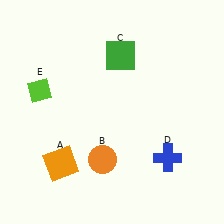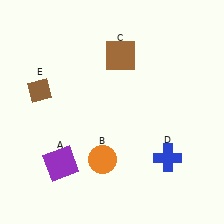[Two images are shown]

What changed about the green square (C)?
In Image 1, C is green. In Image 2, it changed to brown.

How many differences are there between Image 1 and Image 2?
There are 3 differences between the two images.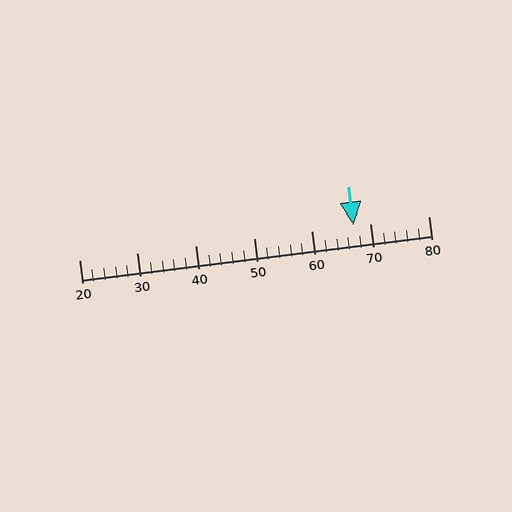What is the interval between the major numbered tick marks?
The major tick marks are spaced 10 units apart.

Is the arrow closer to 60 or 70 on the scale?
The arrow is closer to 70.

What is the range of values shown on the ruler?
The ruler shows values from 20 to 80.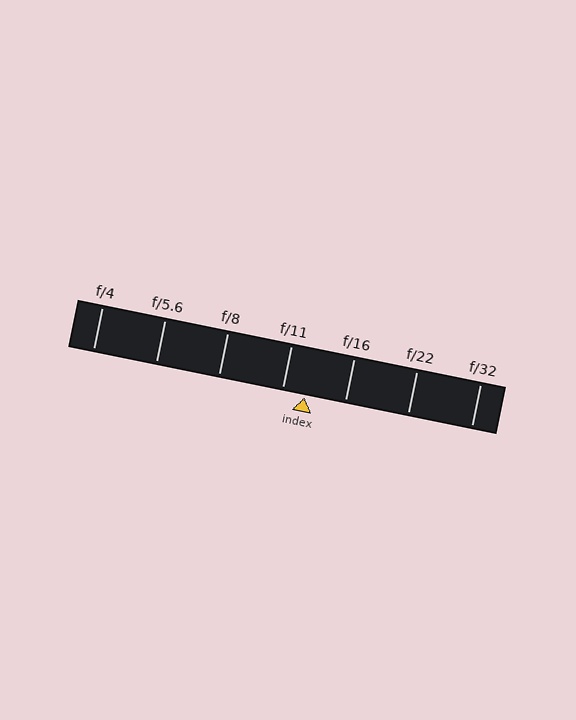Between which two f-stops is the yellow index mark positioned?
The index mark is between f/11 and f/16.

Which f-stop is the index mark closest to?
The index mark is closest to f/11.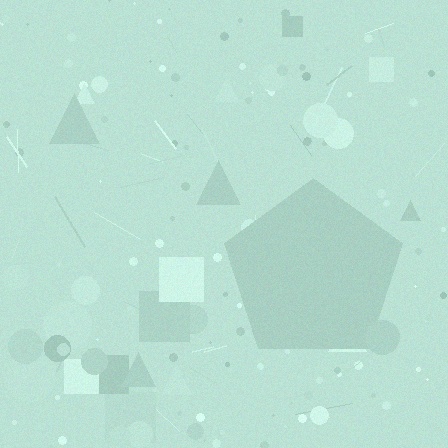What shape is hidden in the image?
A pentagon is hidden in the image.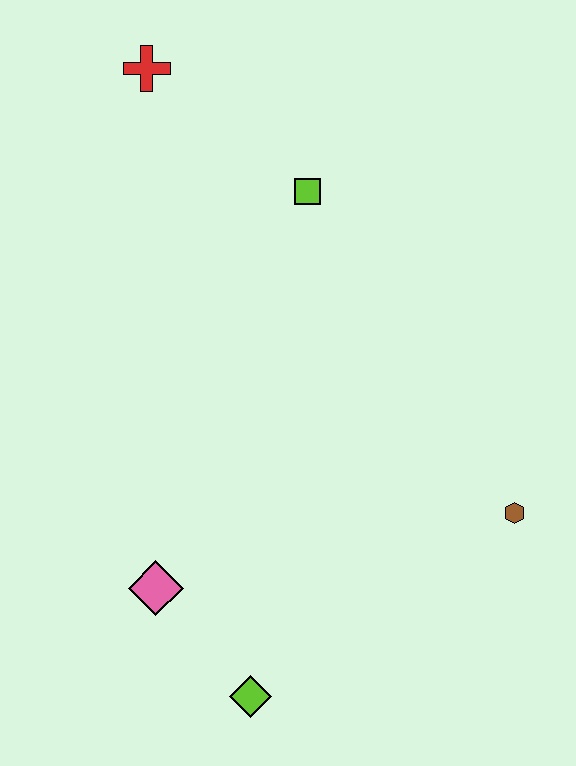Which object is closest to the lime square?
The red cross is closest to the lime square.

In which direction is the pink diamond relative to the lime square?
The pink diamond is below the lime square.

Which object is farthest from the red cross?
The lime diamond is farthest from the red cross.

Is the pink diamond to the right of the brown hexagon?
No